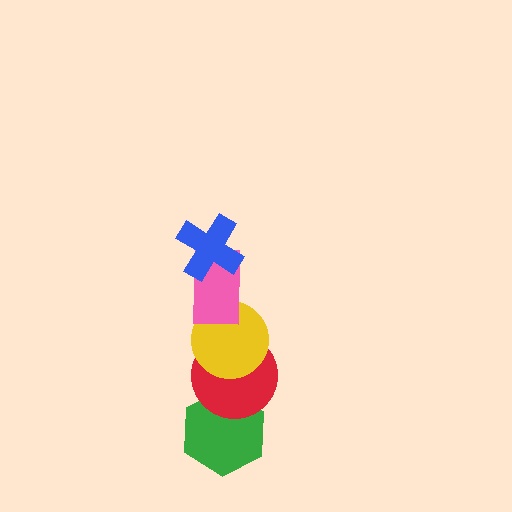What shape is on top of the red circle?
The yellow circle is on top of the red circle.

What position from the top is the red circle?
The red circle is 4th from the top.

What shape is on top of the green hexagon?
The red circle is on top of the green hexagon.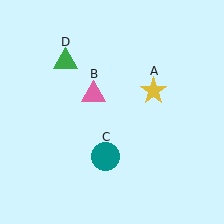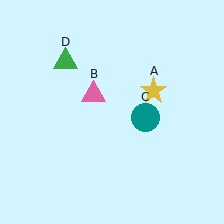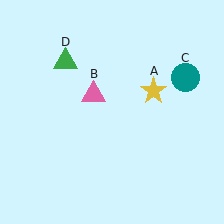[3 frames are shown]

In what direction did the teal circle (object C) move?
The teal circle (object C) moved up and to the right.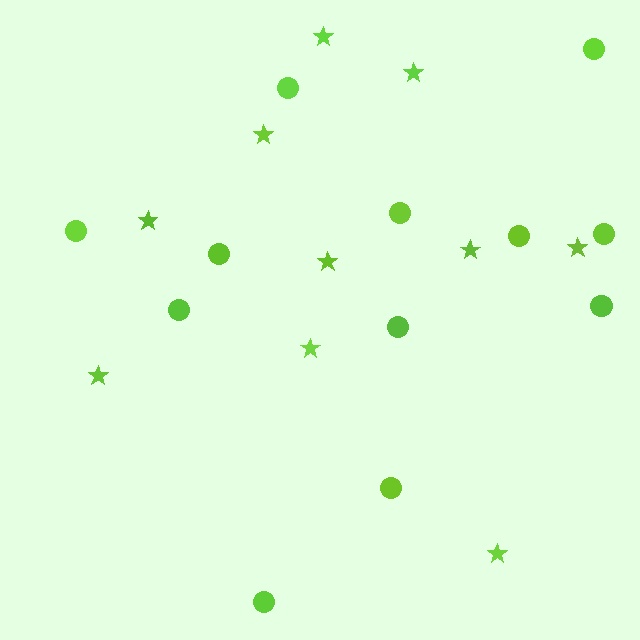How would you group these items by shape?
There are 2 groups: one group of stars (10) and one group of circles (12).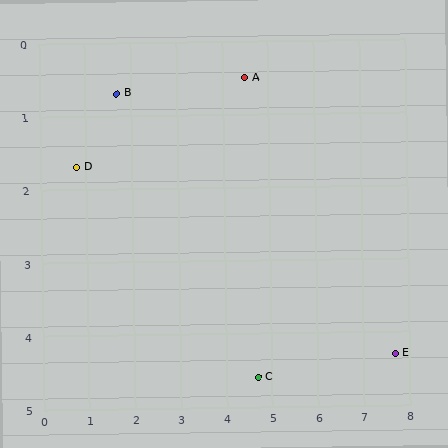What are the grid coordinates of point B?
Point B is at approximately (1.7, 0.7).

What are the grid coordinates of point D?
Point D is at approximately (0.8, 1.7).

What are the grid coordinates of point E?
Point E is at approximately (7.7, 4.3).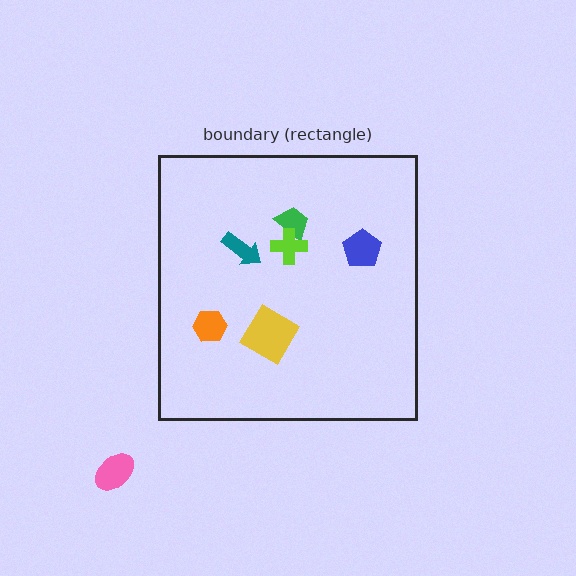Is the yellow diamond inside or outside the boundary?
Inside.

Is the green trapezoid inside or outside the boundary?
Inside.